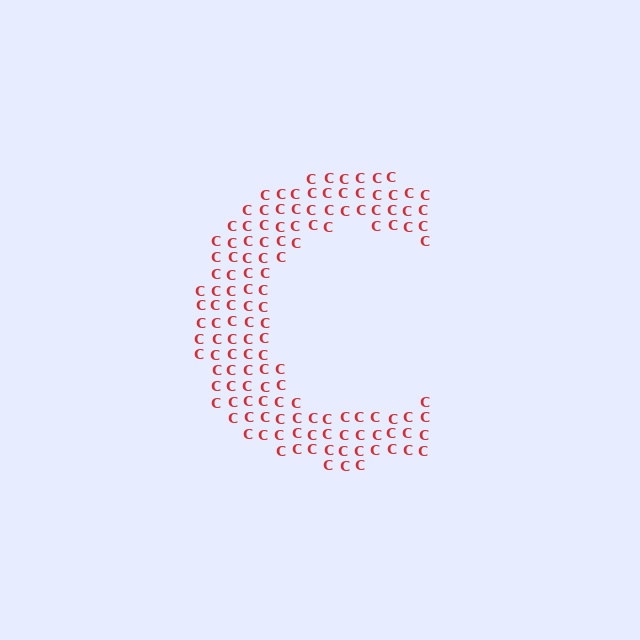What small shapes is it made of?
It is made of small letter C's.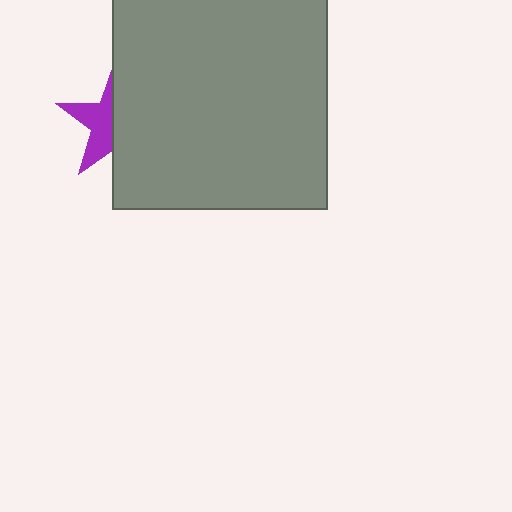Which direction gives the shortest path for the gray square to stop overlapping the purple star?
Moving right gives the shortest separation.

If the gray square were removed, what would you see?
You would see the complete purple star.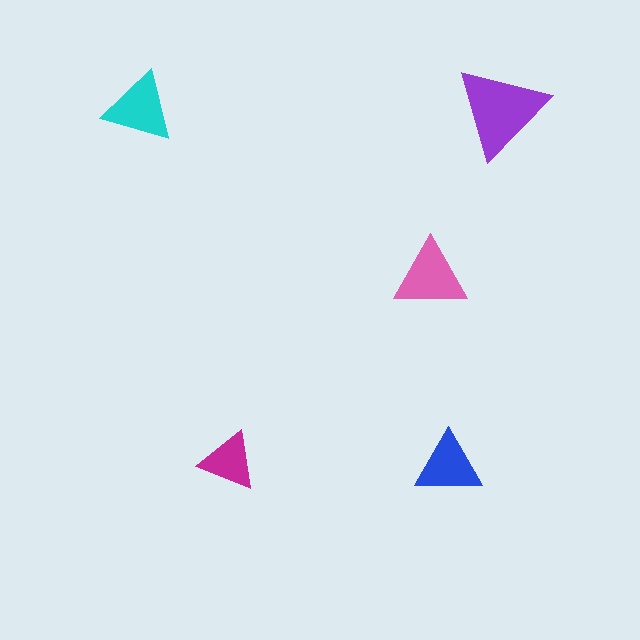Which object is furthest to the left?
The cyan triangle is leftmost.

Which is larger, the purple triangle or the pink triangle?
The purple one.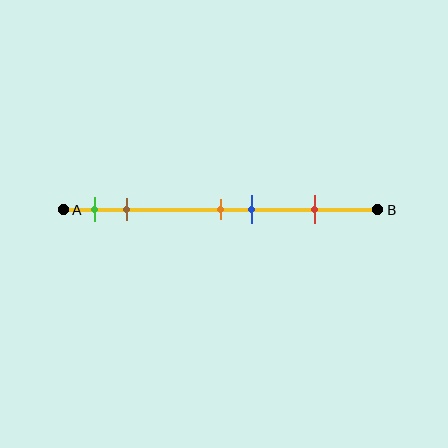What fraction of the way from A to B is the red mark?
The red mark is approximately 80% (0.8) of the way from A to B.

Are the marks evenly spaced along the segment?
No, the marks are not evenly spaced.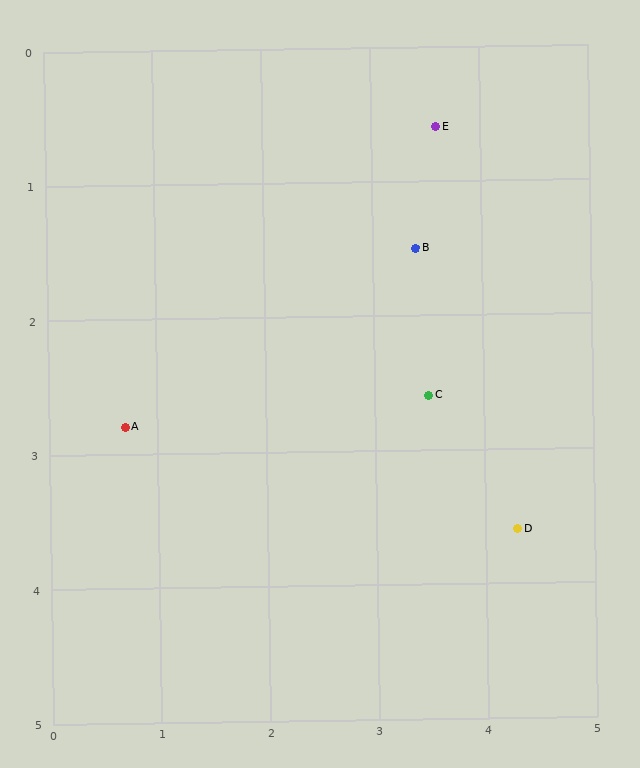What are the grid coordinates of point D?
Point D is at approximately (4.3, 3.6).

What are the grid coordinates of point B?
Point B is at approximately (3.4, 1.5).